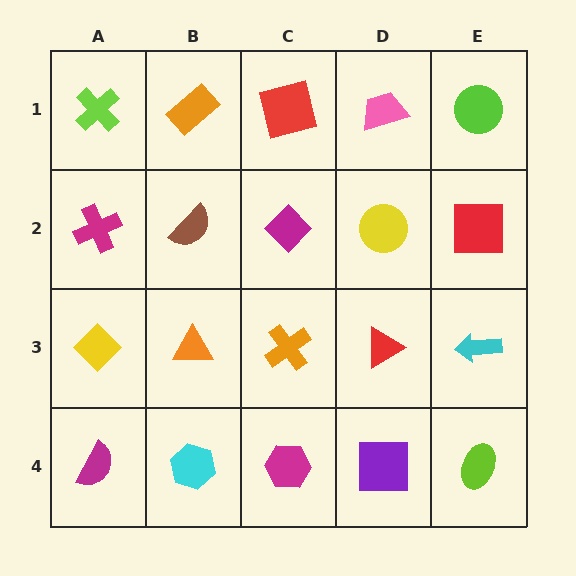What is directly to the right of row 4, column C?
A purple square.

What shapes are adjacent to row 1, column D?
A yellow circle (row 2, column D), a red square (row 1, column C), a lime circle (row 1, column E).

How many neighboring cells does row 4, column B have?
3.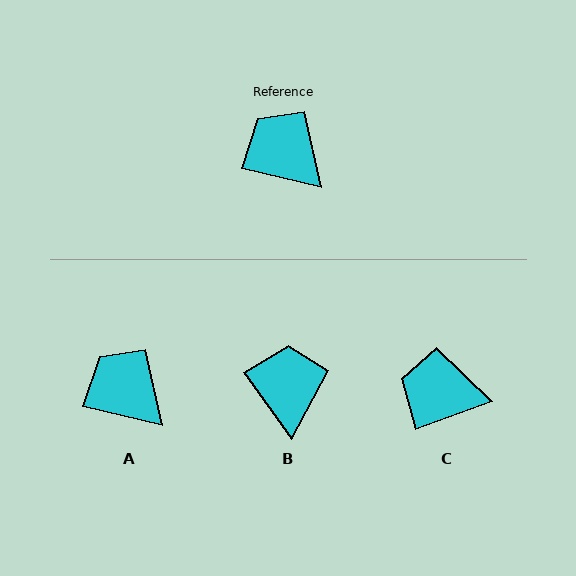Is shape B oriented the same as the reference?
No, it is off by about 41 degrees.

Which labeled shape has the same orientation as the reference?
A.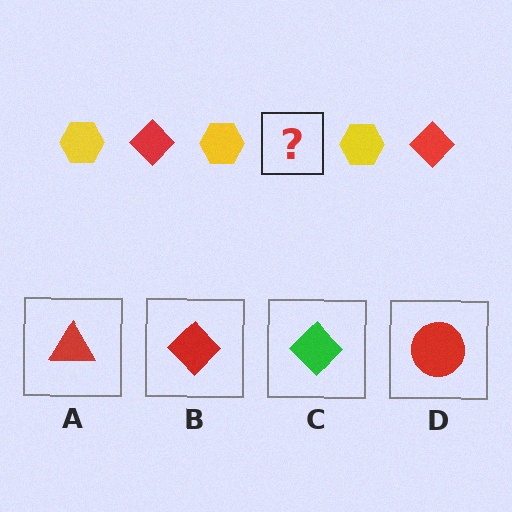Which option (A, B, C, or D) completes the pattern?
B.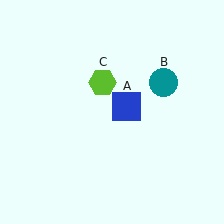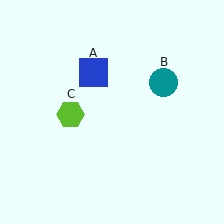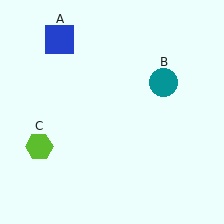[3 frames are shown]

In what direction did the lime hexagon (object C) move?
The lime hexagon (object C) moved down and to the left.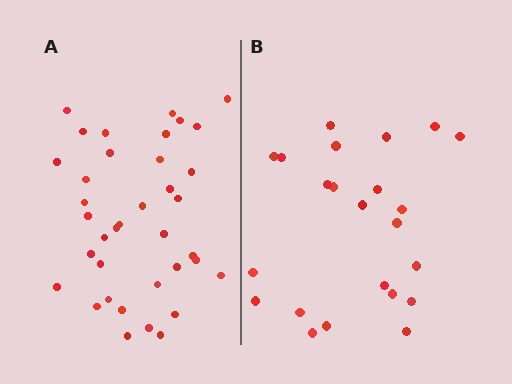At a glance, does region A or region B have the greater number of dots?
Region A (the left region) has more dots.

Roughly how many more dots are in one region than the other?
Region A has approximately 15 more dots than region B.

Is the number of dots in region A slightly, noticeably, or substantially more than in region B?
Region A has substantially more. The ratio is roughly 1.6 to 1.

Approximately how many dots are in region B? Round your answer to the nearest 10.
About 20 dots. (The exact count is 23, which rounds to 20.)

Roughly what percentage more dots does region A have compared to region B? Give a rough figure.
About 60% more.